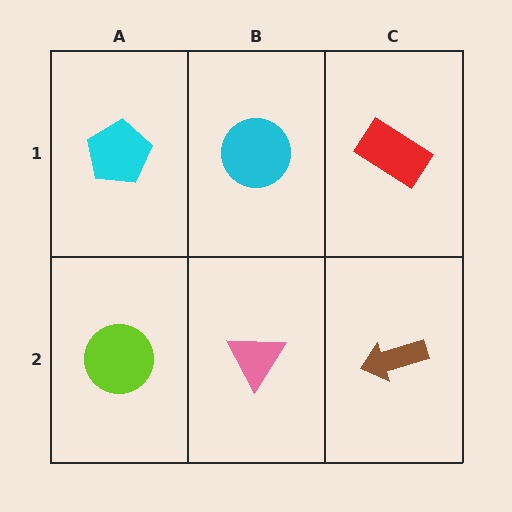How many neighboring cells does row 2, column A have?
2.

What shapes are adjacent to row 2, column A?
A cyan pentagon (row 1, column A), a pink triangle (row 2, column B).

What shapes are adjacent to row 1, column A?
A lime circle (row 2, column A), a cyan circle (row 1, column B).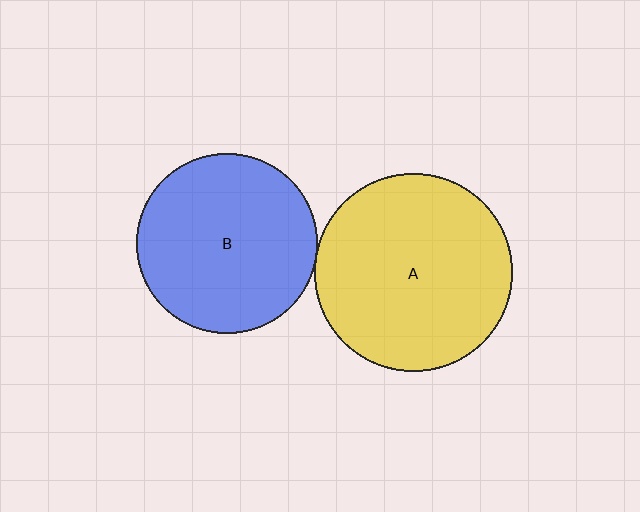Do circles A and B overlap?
Yes.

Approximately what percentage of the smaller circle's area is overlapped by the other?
Approximately 5%.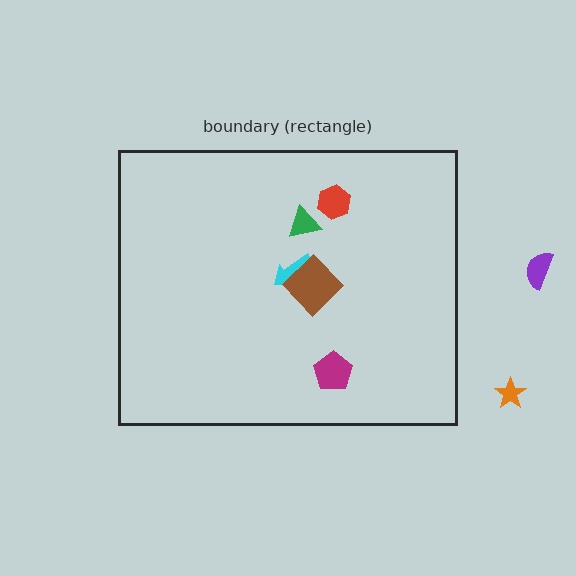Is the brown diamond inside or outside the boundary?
Inside.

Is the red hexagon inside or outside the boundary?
Inside.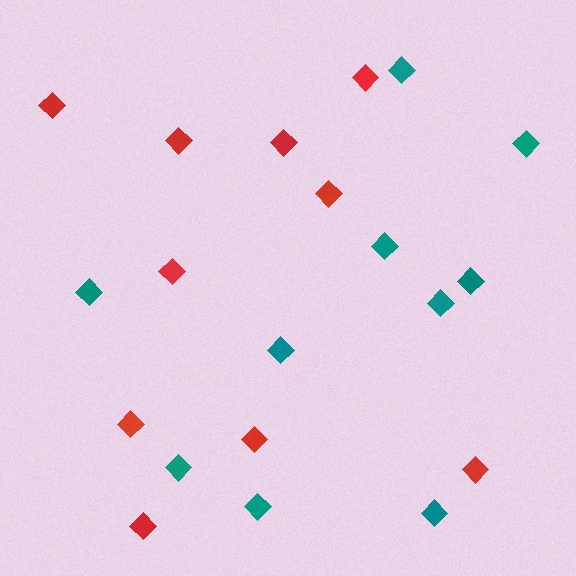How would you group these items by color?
There are 2 groups: one group of teal diamonds (10) and one group of red diamonds (10).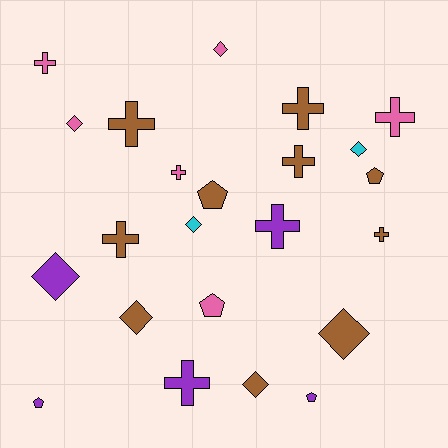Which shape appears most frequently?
Cross, with 10 objects.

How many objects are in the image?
There are 23 objects.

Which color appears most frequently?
Brown, with 10 objects.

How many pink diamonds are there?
There are 2 pink diamonds.